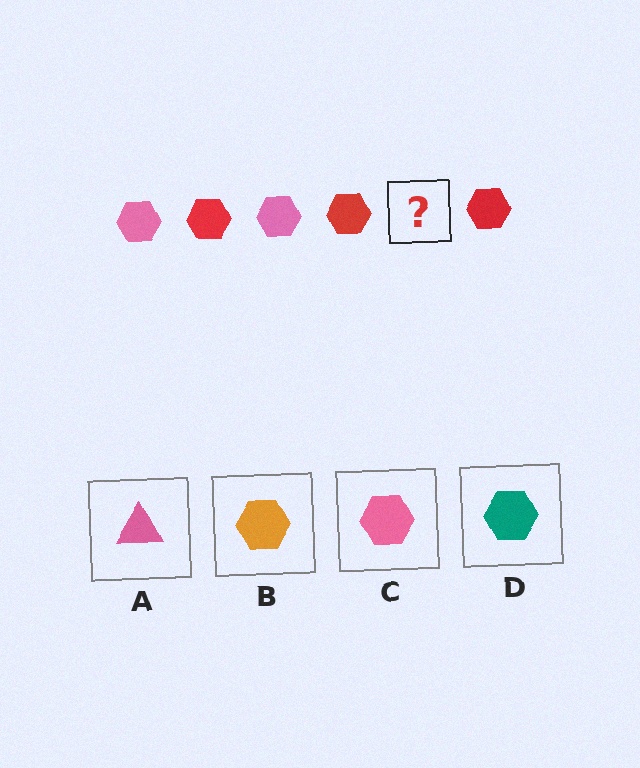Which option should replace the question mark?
Option C.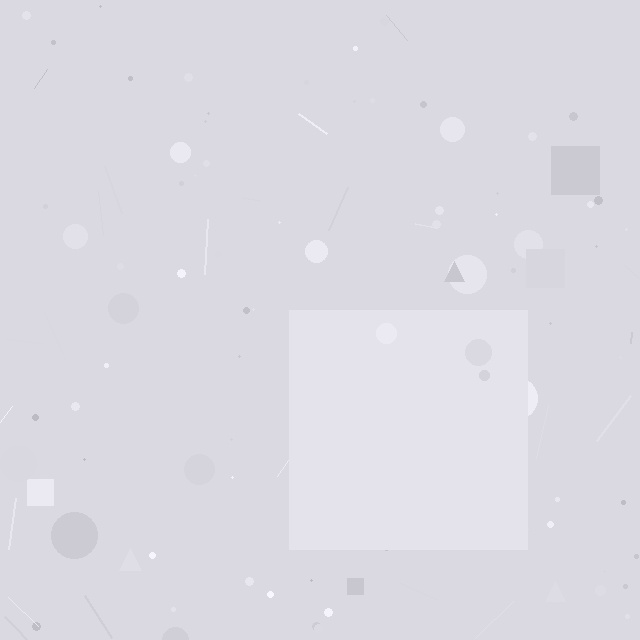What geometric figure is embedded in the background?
A square is embedded in the background.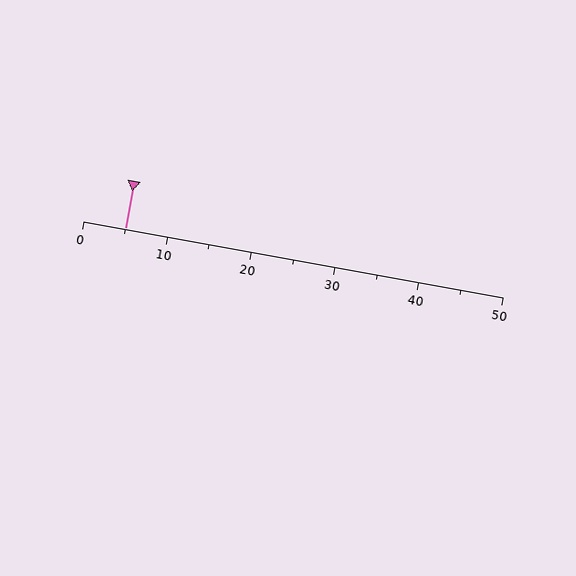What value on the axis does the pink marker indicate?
The marker indicates approximately 5.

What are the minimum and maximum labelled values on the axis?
The axis runs from 0 to 50.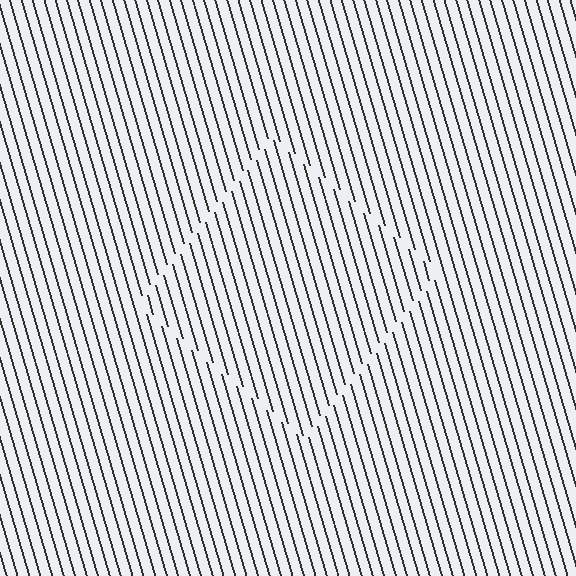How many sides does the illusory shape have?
4 sides — the line-ends trace a square.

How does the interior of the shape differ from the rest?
The interior of the shape contains the same grating, shifted by half a period — the contour is defined by the phase discontinuity where line-ends from the inner and outer gratings abut.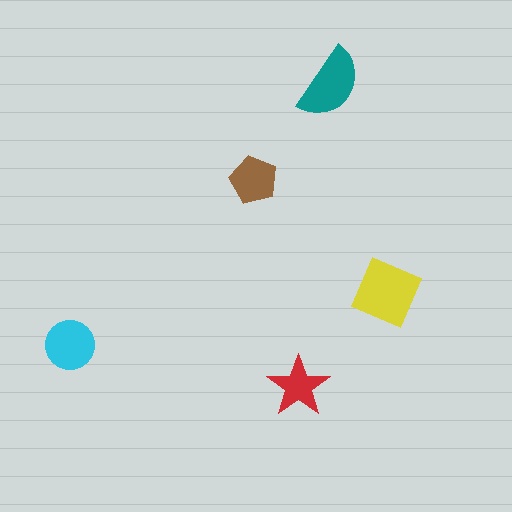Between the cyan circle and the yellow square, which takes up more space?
The yellow square.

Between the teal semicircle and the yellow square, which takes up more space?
The yellow square.